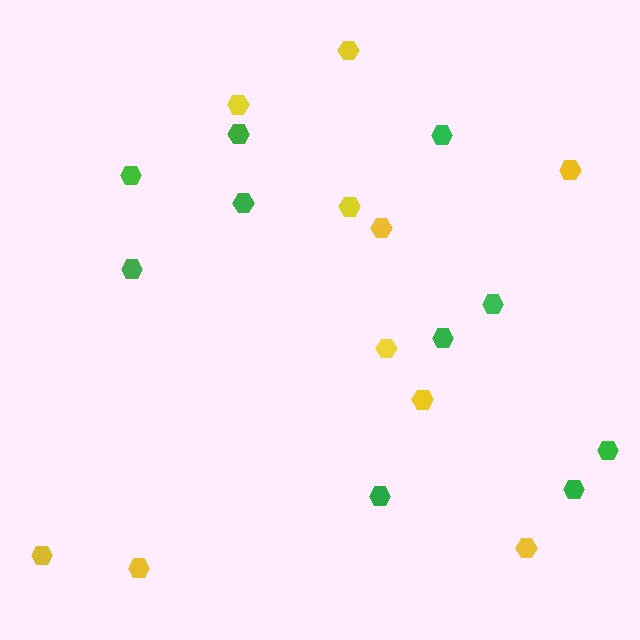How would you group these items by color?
There are 2 groups: one group of green hexagons (10) and one group of yellow hexagons (10).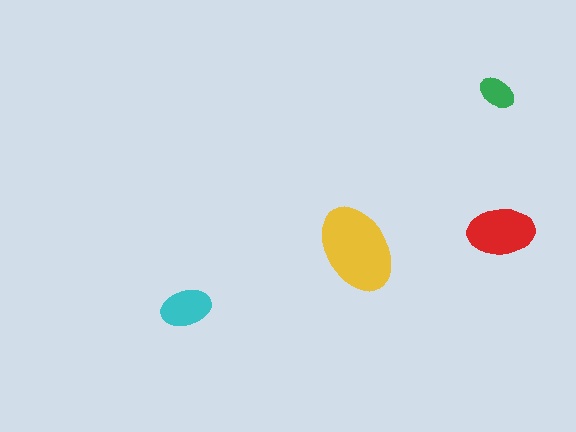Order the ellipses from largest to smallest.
the yellow one, the red one, the cyan one, the green one.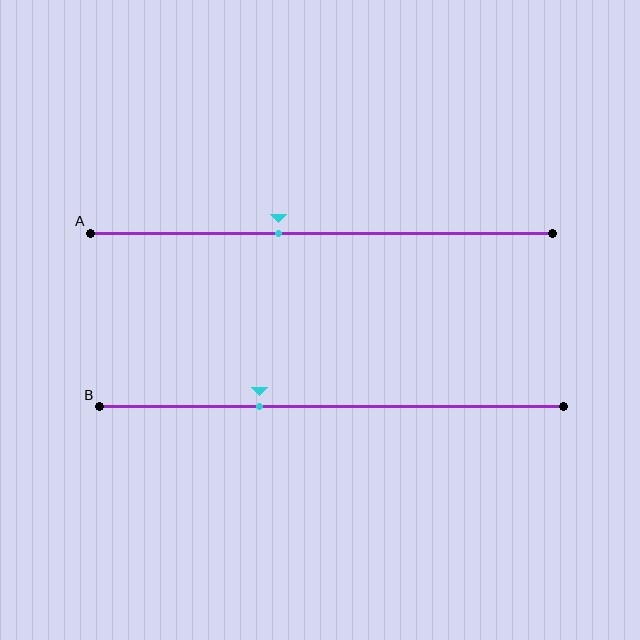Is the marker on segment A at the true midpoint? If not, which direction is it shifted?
No, the marker on segment A is shifted to the left by about 9% of the segment length.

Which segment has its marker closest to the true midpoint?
Segment A has its marker closest to the true midpoint.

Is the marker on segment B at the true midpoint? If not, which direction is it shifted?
No, the marker on segment B is shifted to the left by about 15% of the segment length.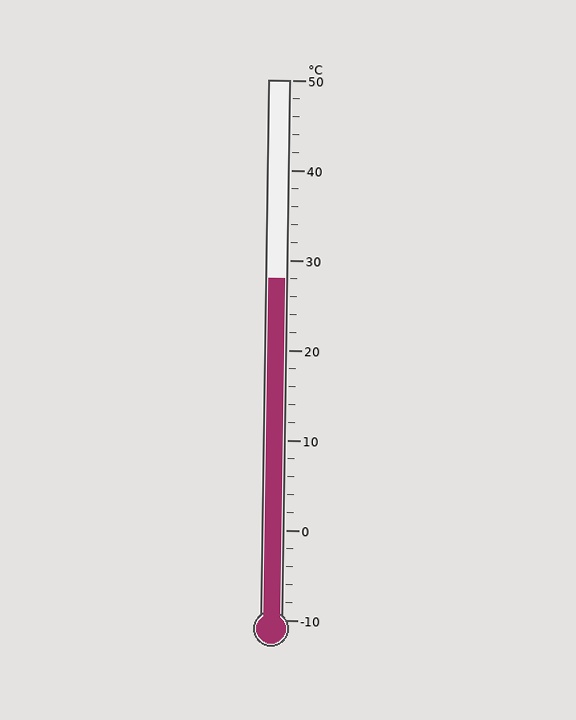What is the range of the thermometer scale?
The thermometer scale ranges from -10°C to 50°C.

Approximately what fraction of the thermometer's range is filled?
The thermometer is filled to approximately 65% of its range.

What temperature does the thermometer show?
The thermometer shows approximately 28°C.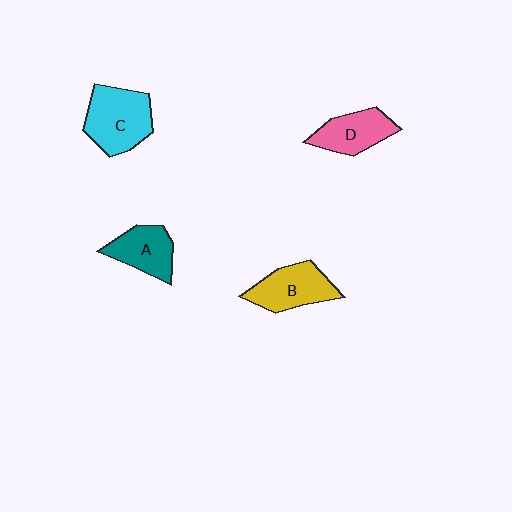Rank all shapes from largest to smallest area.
From largest to smallest: C (cyan), B (yellow), D (pink), A (teal).